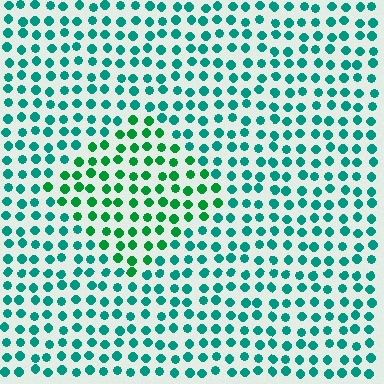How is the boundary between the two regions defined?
The boundary is defined purely by a slight shift in hue (about 32 degrees). Spacing, size, and orientation are identical on both sides.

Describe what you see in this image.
The image is filled with small teal elements in a uniform arrangement. A diamond-shaped region is visible where the elements are tinted to a slightly different hue, forming a subtle color boundary.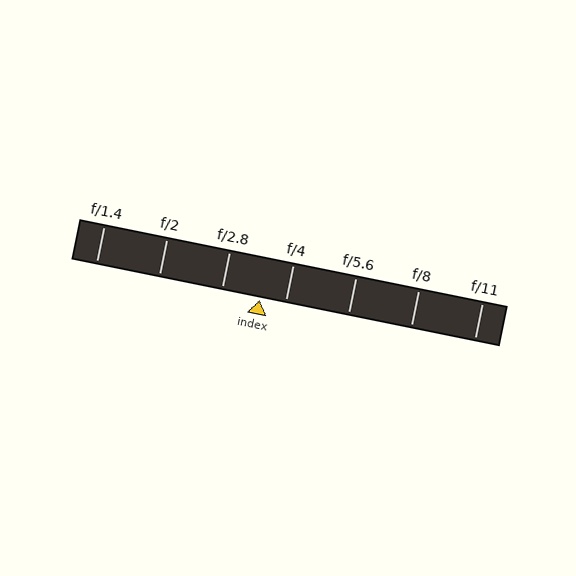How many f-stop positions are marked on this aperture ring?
There are 7 f-stop positions marked.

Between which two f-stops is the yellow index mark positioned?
The index mark is between f/2.8 and f/4.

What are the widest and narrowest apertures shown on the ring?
The widest aperture shown is f/1.4 and the narrowest is f/11.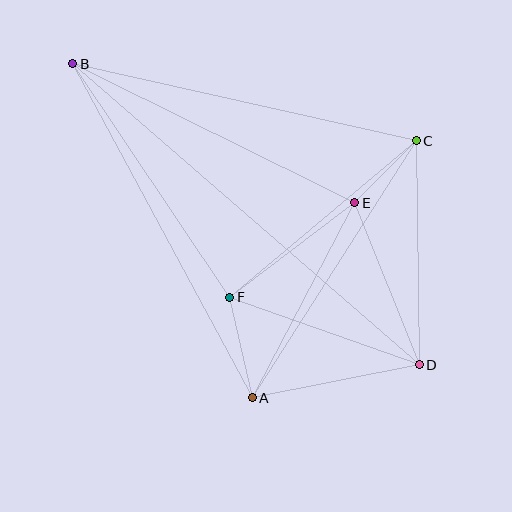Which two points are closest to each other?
Points C and E are closest to each other.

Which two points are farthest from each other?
Points B and D are farthest from each other.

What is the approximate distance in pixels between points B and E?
The distance between B and E is approximately 314 pixels.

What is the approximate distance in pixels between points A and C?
The distance between A and C is approximately 305 pixels.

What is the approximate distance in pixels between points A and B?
The distance between A and B is approximately 379 pixels.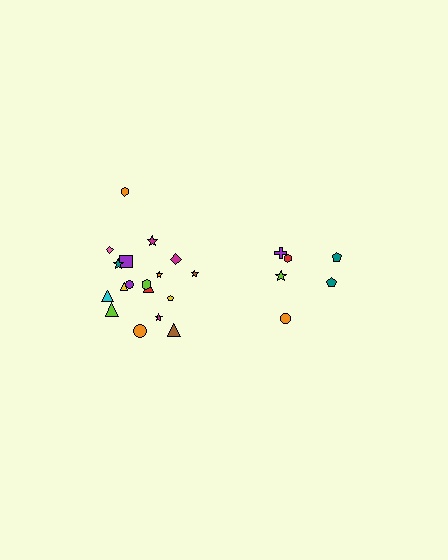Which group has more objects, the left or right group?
The left group.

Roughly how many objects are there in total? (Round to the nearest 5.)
Roughly 25 objects in total.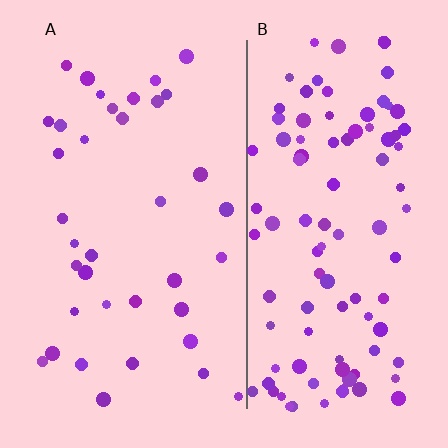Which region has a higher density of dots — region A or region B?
B (the right).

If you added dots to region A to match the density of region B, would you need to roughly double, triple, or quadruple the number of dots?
Approximately triple.